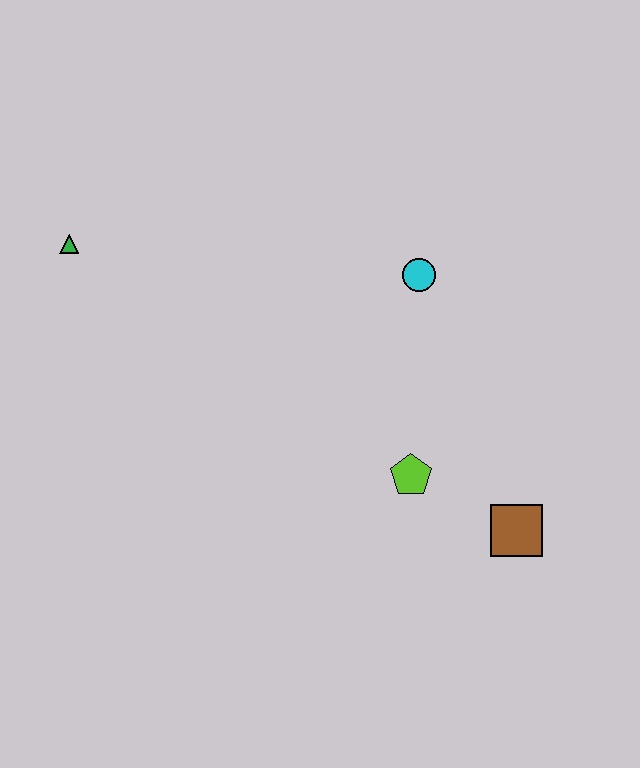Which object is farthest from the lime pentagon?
The green triangle is farthest from the lime pentagon.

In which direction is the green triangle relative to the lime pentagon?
The green triangle is to the left of the lime pentagon.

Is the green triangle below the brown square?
No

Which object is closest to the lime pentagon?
The brown square is closest to the lime pentagon.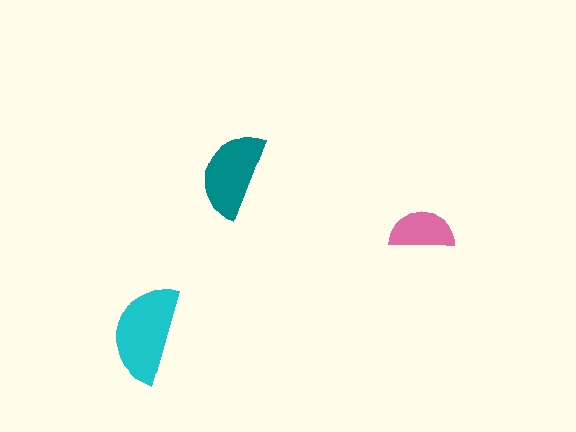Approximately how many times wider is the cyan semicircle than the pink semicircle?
About 1.5 times wider.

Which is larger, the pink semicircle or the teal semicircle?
The teal one.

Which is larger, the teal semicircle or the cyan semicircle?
The cyan one.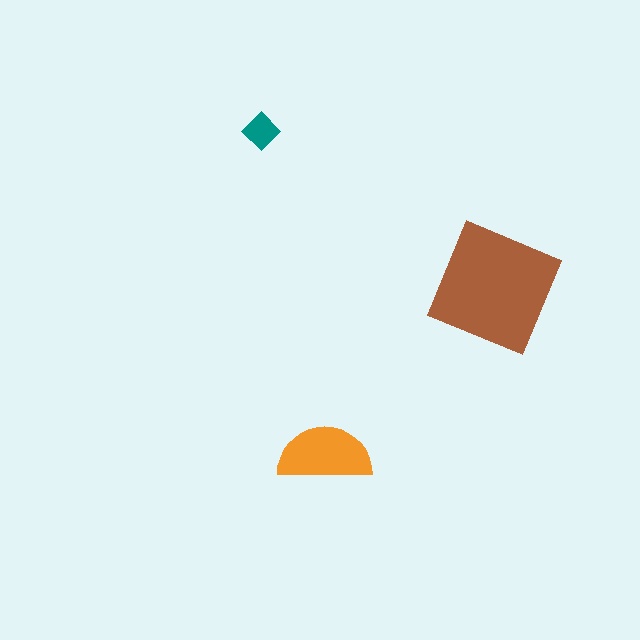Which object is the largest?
The brown square.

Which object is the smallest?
The teal diamond.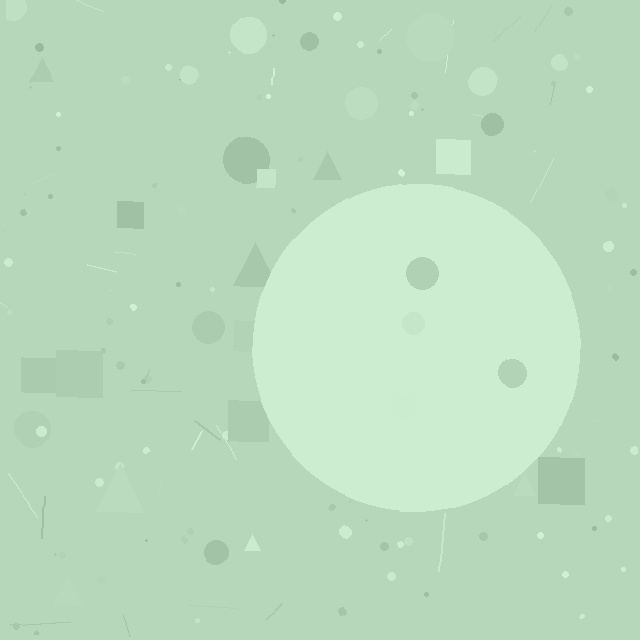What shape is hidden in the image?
A circle is hidden in the image.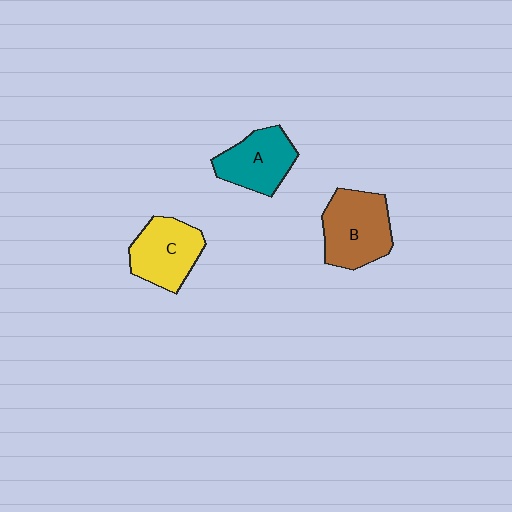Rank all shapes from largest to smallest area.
From largest to smallest: B (brown), C (yellow), A (teal).